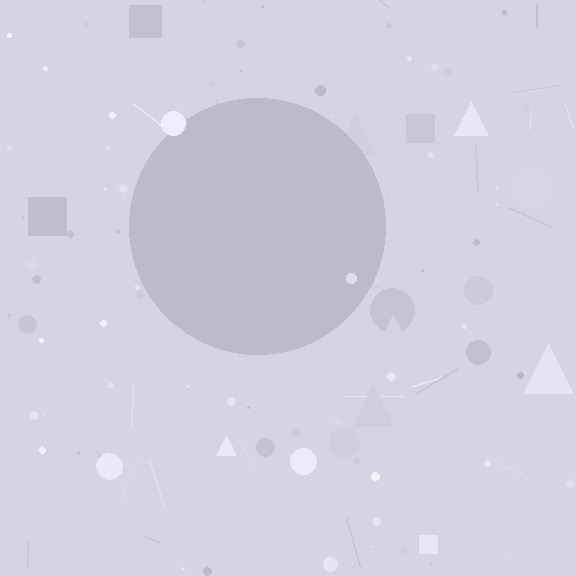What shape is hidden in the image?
A circle is hidden in the image.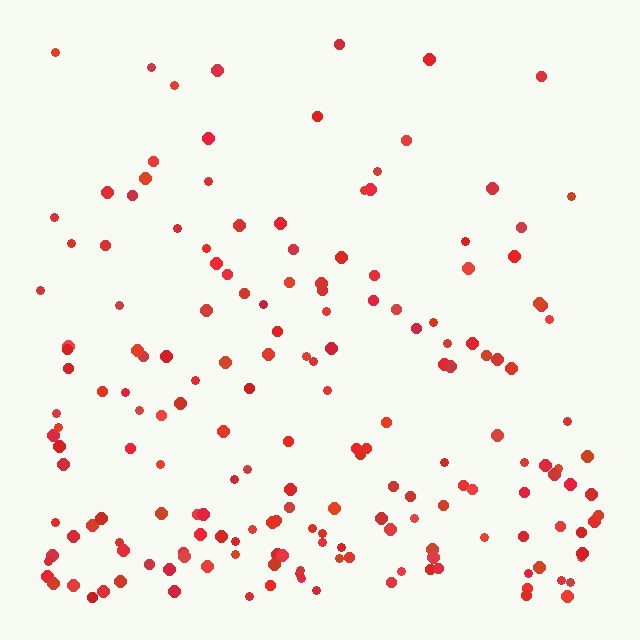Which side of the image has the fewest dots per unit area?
The top.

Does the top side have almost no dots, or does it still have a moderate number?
Still a moderate number, just noticeably fewer than the bottom.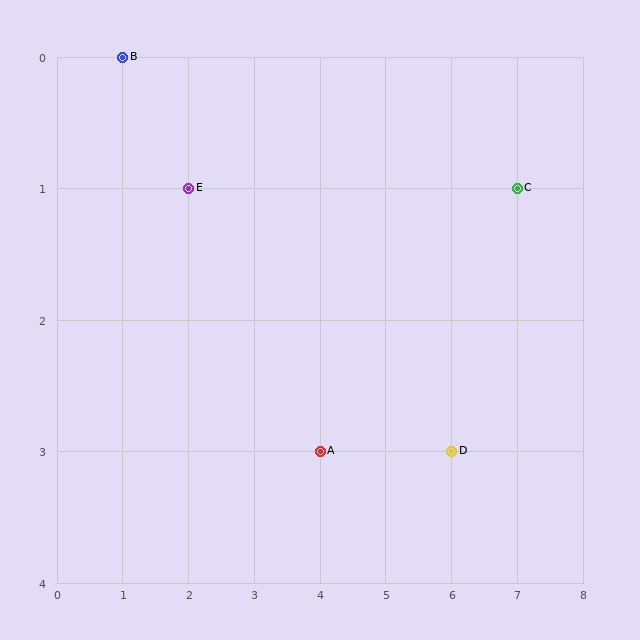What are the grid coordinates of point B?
Point B is at grid coordinates (1, 0).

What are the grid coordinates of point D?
Point D is at grid coordinates (6, 3).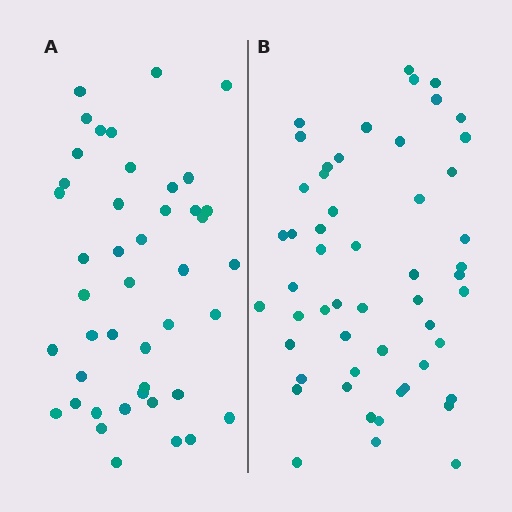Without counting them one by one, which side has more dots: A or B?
Region B (the right region) has more dots.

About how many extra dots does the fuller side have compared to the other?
Region B has roughly 8 or so more dots than region A.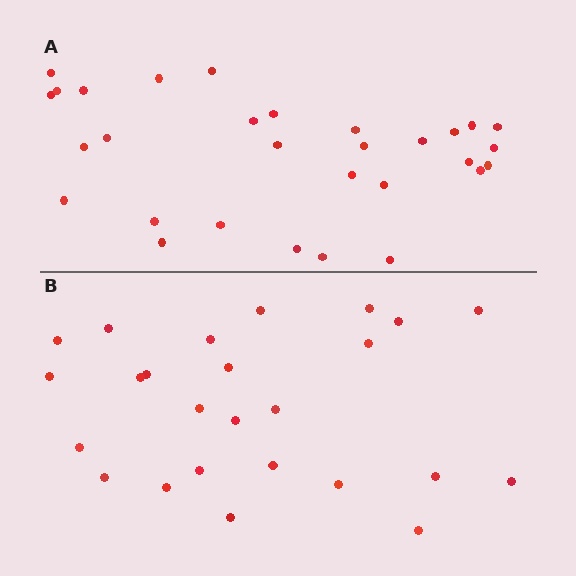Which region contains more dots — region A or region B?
Region A (the top region) has more dots.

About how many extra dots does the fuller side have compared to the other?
Region A has about 5 more dots than region B.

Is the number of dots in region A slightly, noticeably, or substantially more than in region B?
Region A has only slightly more — the two regions are fairly close. The ratio is roughly 1.2 to 1.